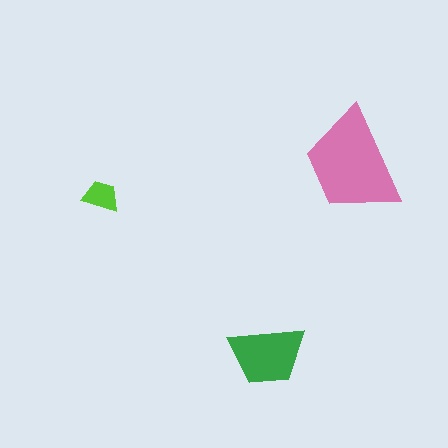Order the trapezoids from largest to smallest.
the pink one, the green one, the lime one.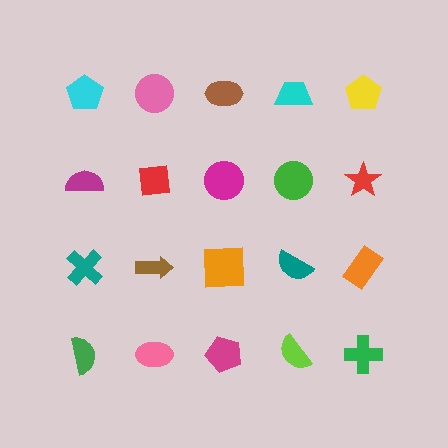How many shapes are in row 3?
5 shapes.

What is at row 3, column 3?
An orange square.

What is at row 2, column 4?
A green circle.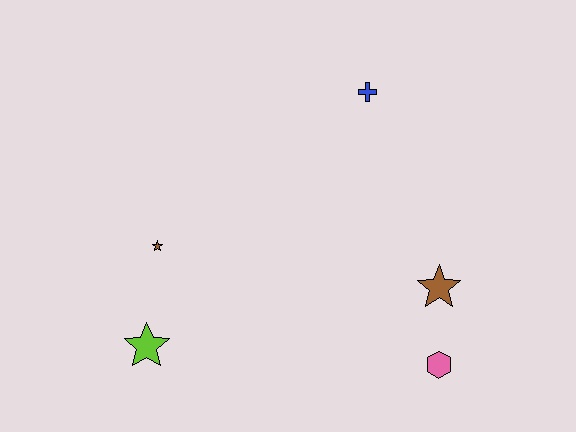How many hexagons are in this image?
There is 1 hexagon.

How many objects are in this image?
There are 5 objects.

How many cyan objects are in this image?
There are no cyan objects.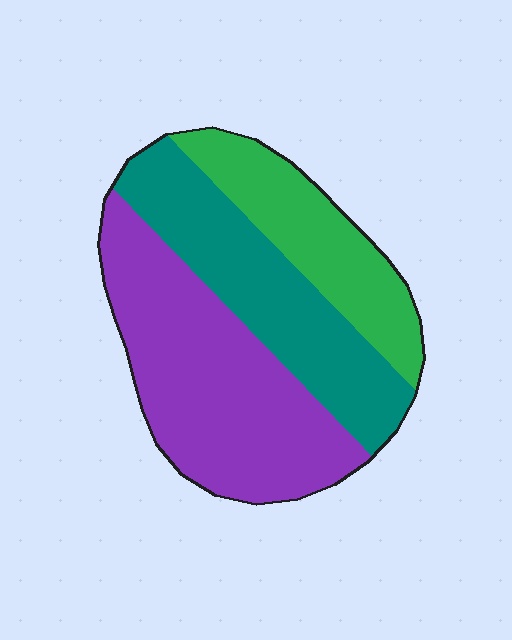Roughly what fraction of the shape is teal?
Teal takes up about one third (1/3) of the shape.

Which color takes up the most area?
Purple, at roughly 45%.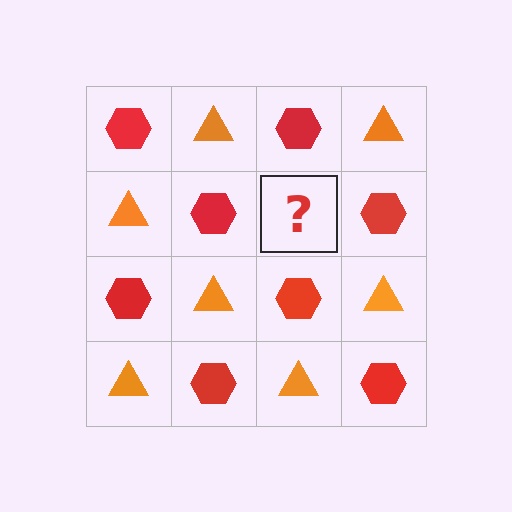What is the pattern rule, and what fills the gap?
The rule is that it alternates red hexagon and orange triangle in a checkerboard pattern. The gap should be filled with an orange triangle.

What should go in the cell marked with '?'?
The missing cell should contain an orange triangle.